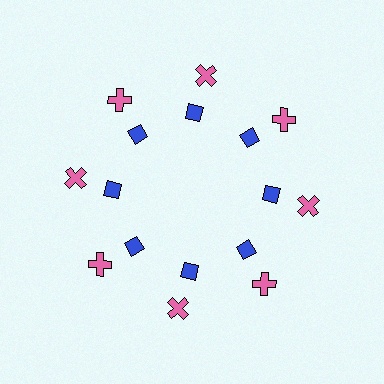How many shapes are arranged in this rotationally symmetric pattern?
There are 16 shapes, arranged in 8 groups of 2.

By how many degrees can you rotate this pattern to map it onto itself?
The pattern maps onto itself every 45 degrees of rotation.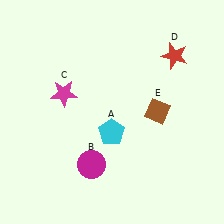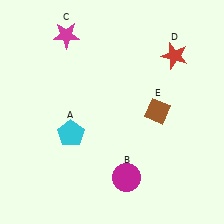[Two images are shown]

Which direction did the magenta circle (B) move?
The magenta circle (B) moved right.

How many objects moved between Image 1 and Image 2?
3 objects moved between the two images.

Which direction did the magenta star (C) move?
The magenta star (C) moved up.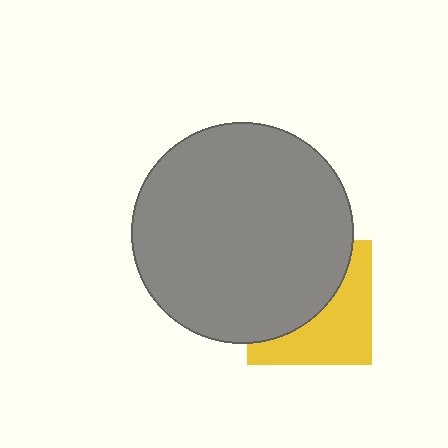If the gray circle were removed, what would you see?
You would see the complete yellow square.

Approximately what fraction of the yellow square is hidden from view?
Roughly 54% of the yellow square is hidden behind the gray circle.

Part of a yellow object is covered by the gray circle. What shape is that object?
It is a square.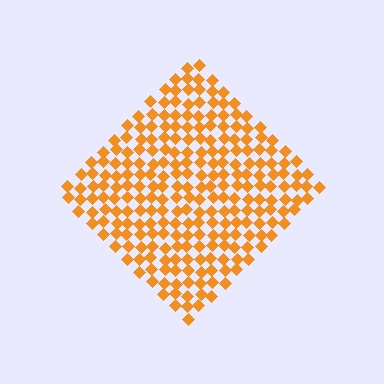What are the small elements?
The small elements are diamonds.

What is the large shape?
The large shape is a diamond.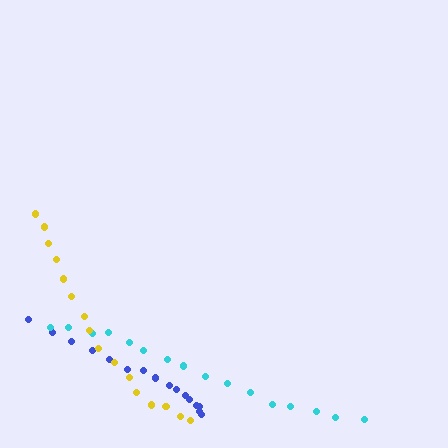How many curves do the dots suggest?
There are 3 distinct paths.